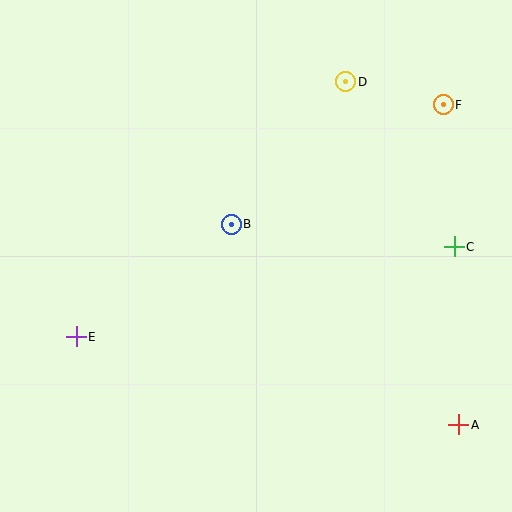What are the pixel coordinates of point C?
Point C is at (454, 247).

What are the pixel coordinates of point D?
Point D is at (346, 82).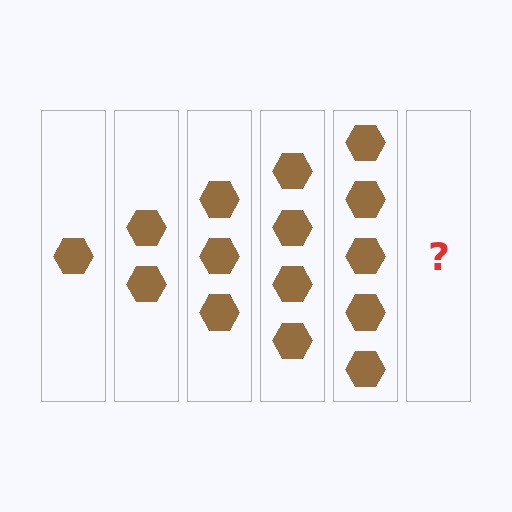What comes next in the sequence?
The next element should be 6 hexagons.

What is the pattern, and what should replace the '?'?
The pattern is that each step adds one more hexagon. The '?' should be 6 hexagons.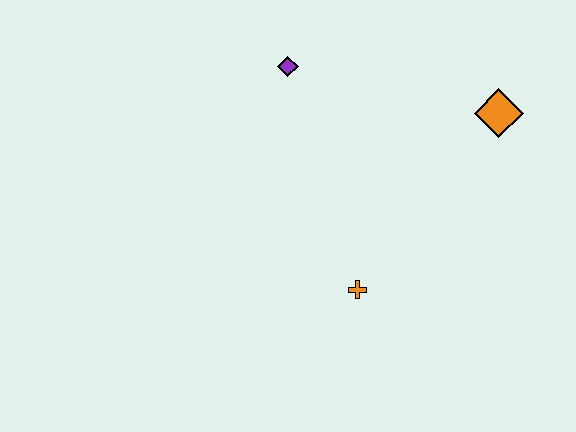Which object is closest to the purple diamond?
The orange diamond is closest to the purple diamond.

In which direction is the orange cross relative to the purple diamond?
The orange cross is below the purple diamond.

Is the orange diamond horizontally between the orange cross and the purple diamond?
No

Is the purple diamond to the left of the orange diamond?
Yes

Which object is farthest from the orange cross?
The purple diamond is farthest from the orange cross.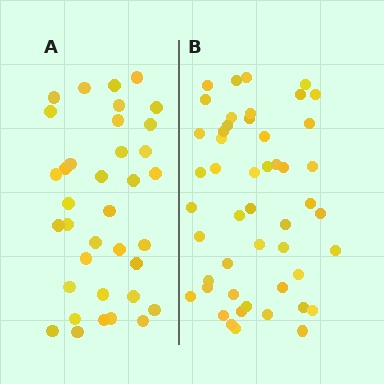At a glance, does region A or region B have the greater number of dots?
Region B (the right region) has more dots.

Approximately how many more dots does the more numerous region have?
Region B has approximately 15 more dots than region A.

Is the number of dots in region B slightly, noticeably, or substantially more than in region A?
Region B has noticeably more, but not dramatically so. The ratio is roughly 1.4 to 1.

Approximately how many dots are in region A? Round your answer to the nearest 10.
About 40 dots. (The exact count is 36, which rounds to 40.)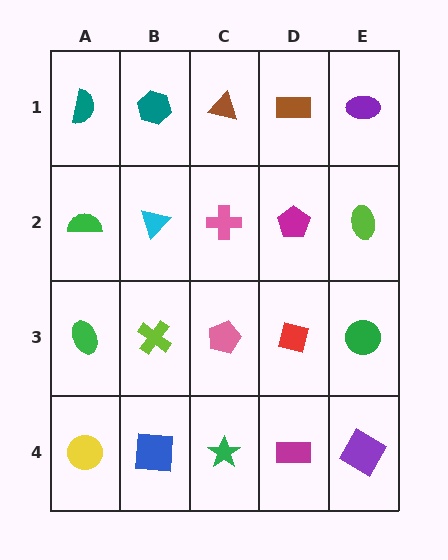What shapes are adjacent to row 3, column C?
A pink cross (row 2, column C), a green star (row 4, column C), a lime cross (row 3, column B), a red square (row 3, column D).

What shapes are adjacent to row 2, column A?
A teal semicircle (row 1, column A), a green ellipse (row 3, column A), a cyan triangle (row 2, column B).